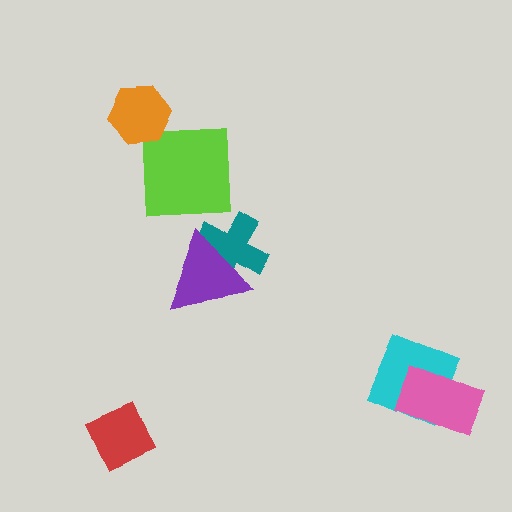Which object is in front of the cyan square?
The pink rectangle is in front of the cyan square.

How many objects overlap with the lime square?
0 objects overlap with the lime square.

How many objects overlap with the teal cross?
1 object overlaps with the teal cross.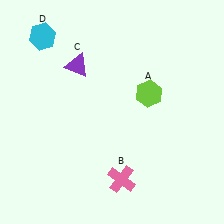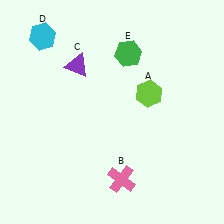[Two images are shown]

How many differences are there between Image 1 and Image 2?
There is 1 difference between the two images.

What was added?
A green hexagon (E) was added in Image 2.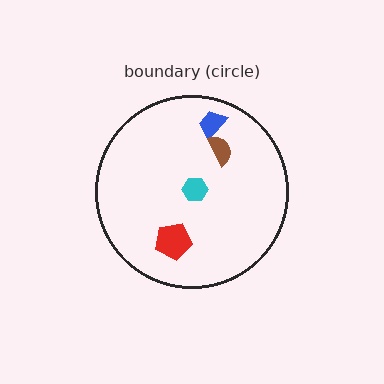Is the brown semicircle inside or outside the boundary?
Inside.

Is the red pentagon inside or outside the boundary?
Inside.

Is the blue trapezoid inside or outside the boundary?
Inside.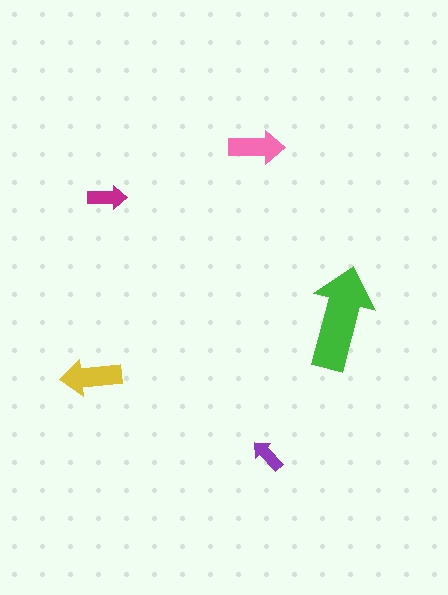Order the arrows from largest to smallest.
the green one, the yellow one, the pink one, the magenta one, the purple one.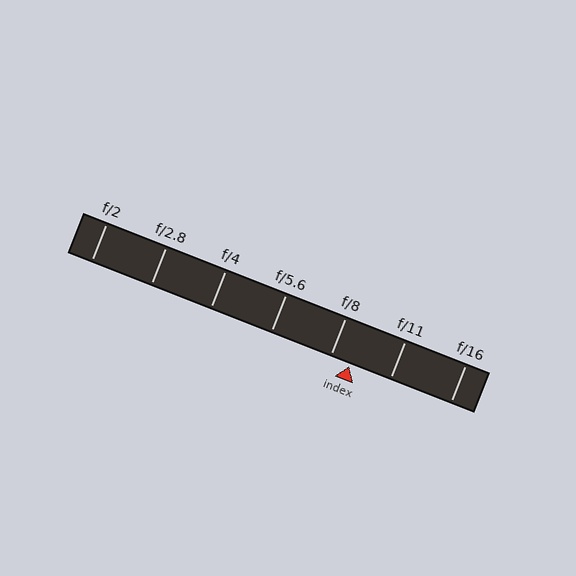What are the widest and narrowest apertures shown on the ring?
The widest aperture shown is f/2 and the narrowest is f/16.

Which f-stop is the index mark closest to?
The index mark is closest to f/8.